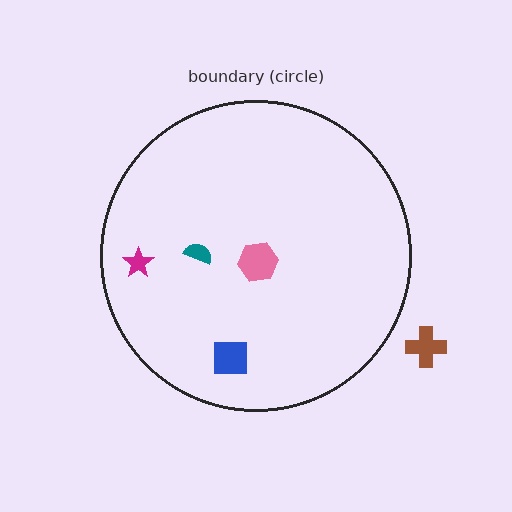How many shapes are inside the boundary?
4 inside, 1 outside.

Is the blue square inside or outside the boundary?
Inside.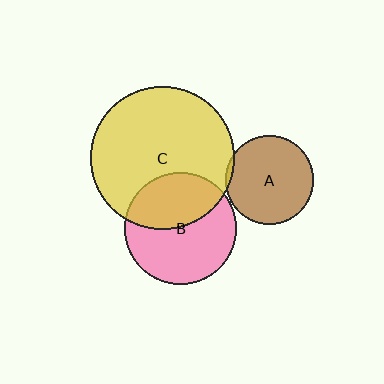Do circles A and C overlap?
Yes.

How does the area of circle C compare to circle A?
Approximately 2.7 times.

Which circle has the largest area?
Circle C (yellow).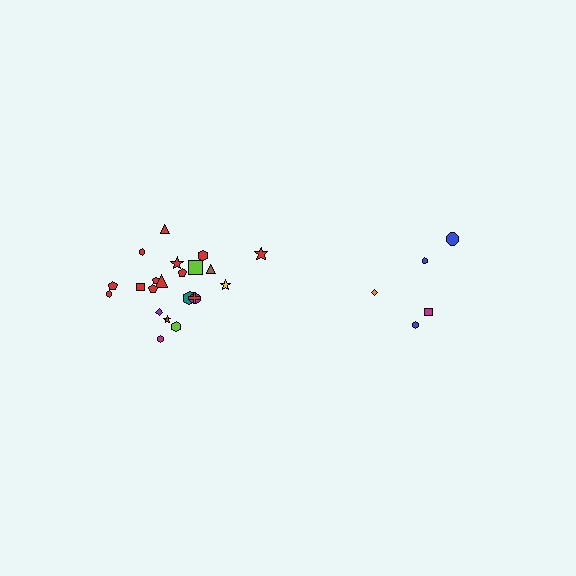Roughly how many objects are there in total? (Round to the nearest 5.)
Roughly 25 objects in total.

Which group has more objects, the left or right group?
The left group.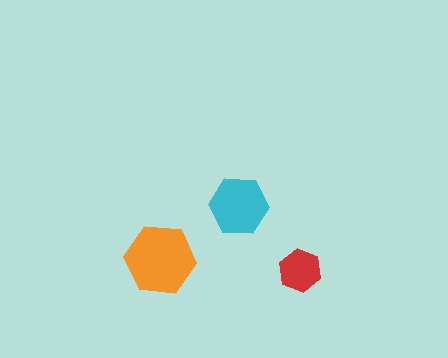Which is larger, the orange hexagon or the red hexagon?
The orange one.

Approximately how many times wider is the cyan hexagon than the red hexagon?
About 1.5 times wider.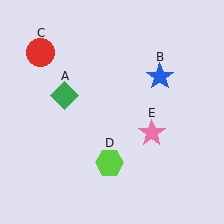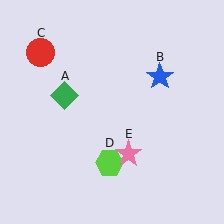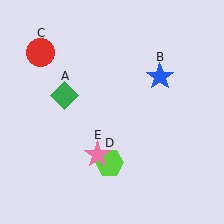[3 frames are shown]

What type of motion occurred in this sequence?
The pink star (object E) rotated clockwise around the center of the scene.